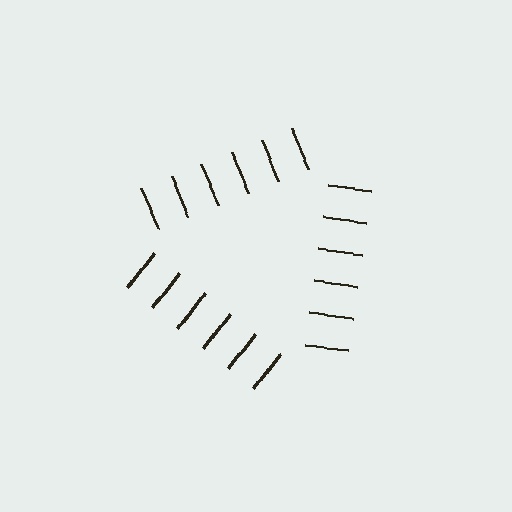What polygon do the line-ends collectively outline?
An illusory triangle — the line segments terminate on its edges but no continuous stroke is drawn.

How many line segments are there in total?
18 — 6 along each of the 3 edges.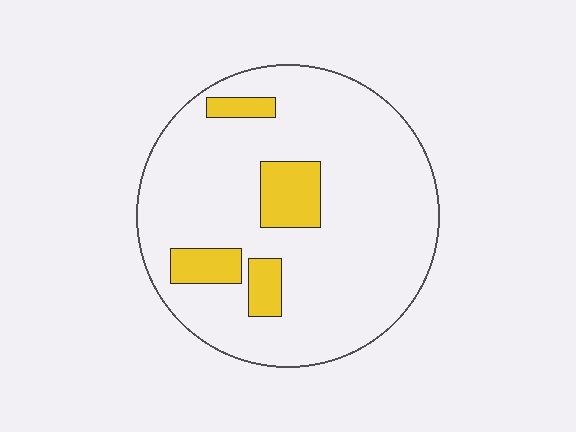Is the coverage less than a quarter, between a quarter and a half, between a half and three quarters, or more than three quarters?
Less than a quarter.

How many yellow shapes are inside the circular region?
4.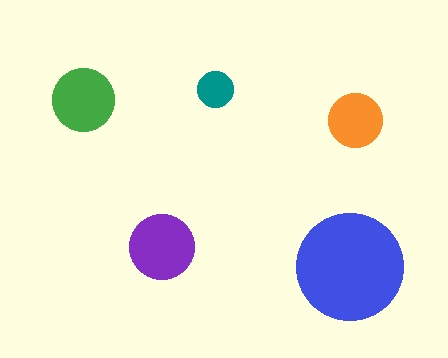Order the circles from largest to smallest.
the blue one, the purple one, the green one, the orange one, the teal one.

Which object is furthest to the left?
The green circle is leftmost.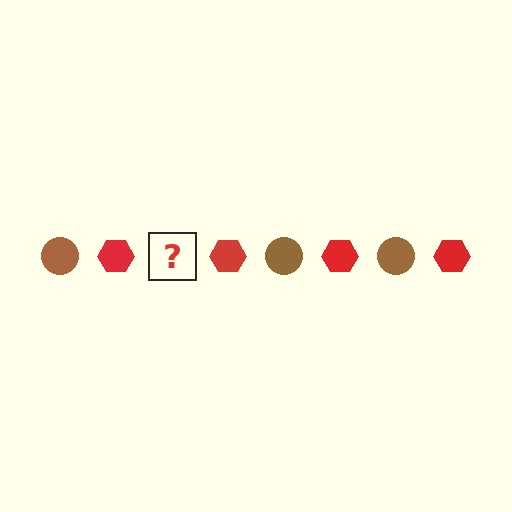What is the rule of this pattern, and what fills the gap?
The rule is that the pattern alternates between brown circle and red hexagon. The gap should be filled with a brown circle.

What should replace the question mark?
The question mark should be replaced with a brown circle.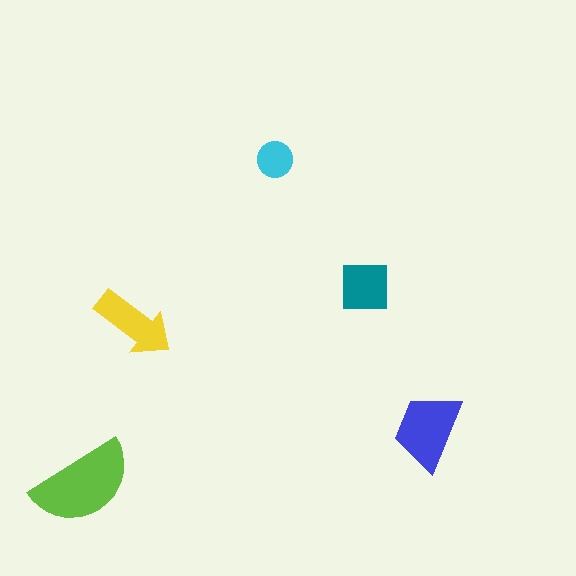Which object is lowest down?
The lime semicircle is bottommost.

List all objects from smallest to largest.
The cyan circle, the teal square, the yellow arrow, the blue trapezoid, the lime semicircle.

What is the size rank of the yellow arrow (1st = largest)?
3rd.